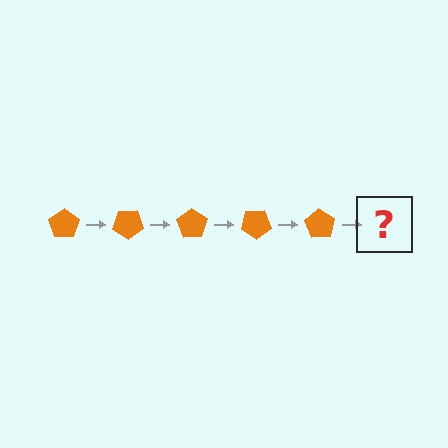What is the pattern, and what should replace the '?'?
The pattern is that the pentagon rotates 35 degrees each step. The '?' should be an orange pentagon rotated 175 degrees.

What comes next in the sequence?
The next element should be an orange pentagon rotated 175 degrees.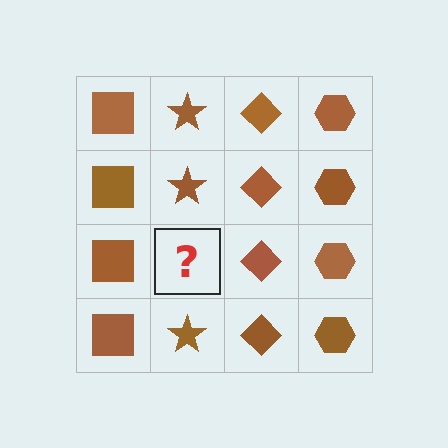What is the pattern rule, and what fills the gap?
The rule is that each column has a consistent shape. The gap should be filled with a brown star.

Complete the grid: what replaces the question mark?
The question mark should be replaced with a brown star.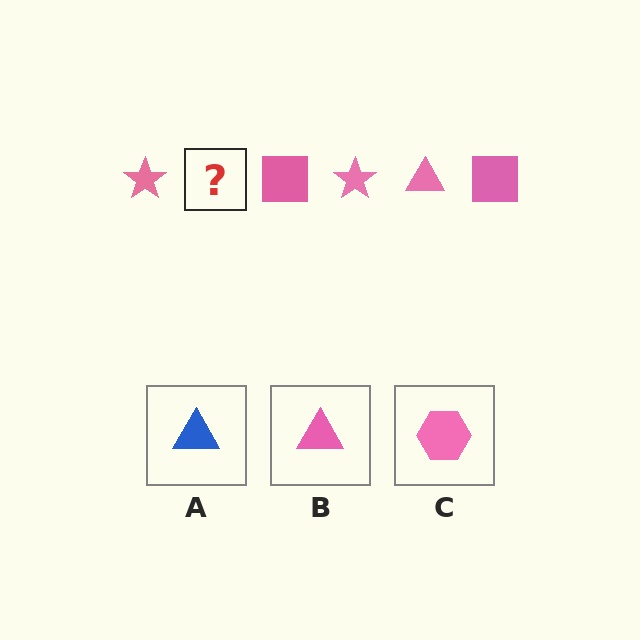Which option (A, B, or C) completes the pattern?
B.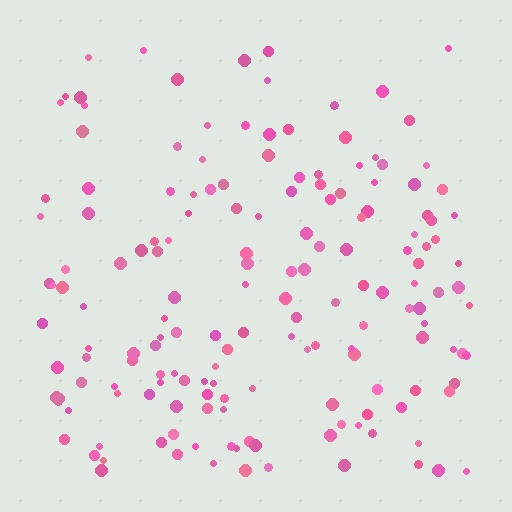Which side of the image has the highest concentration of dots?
The bottom.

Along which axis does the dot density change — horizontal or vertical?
Vertical.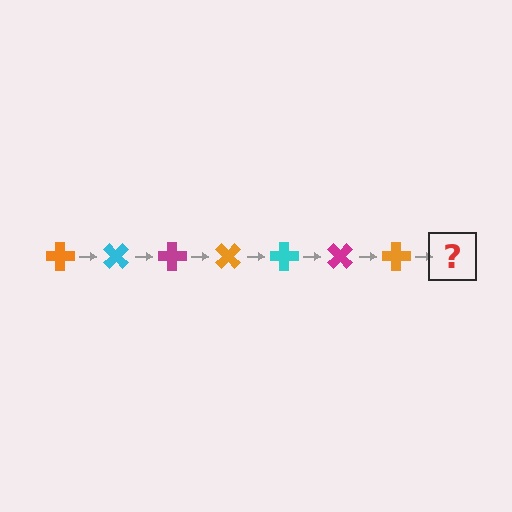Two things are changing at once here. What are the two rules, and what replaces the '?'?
The two rules are that it rotates 45 degrees each step and the color cycles through orange, cyan, and magenta. The '?' should be a cyan cross, rotated 315 degrees from the start.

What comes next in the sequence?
The next element should be a cyan cross, rotated 315 degrees from the start.